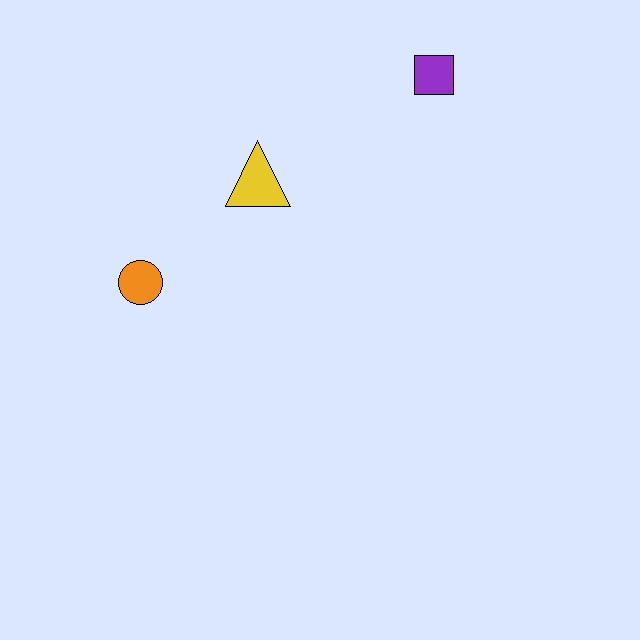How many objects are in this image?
There are 3 objects.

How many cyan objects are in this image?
There are no cyan objects.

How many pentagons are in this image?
There are no pentagons.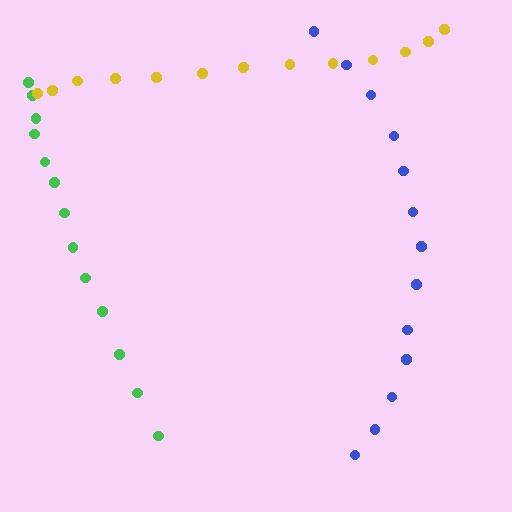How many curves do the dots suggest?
There are 3 distinct paths.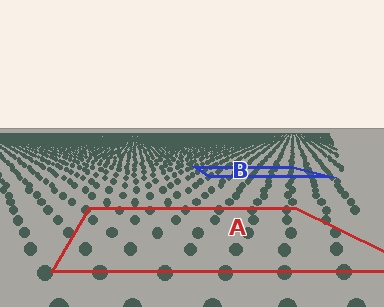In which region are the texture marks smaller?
The texture marks are smaller in region B, because it is farther away.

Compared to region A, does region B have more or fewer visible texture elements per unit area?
Region B has more texture elements per unit area — they are packed more densely because it is farther away.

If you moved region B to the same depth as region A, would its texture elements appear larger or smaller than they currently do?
They would appear larger. At a closer depth, the same texture elements are projected at a bigger on-screen size.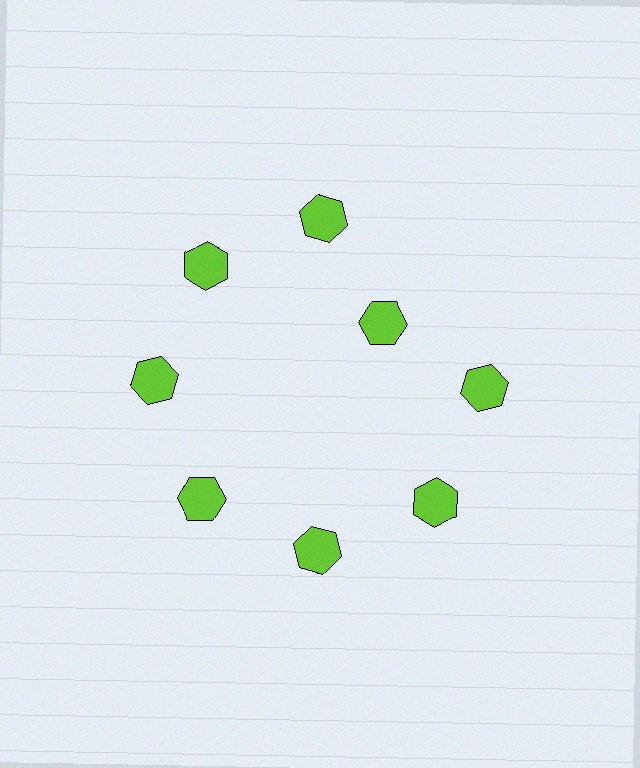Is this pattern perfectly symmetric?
No. The 8 lime hexagons are arranged in a ring, but one element near the 2 o'clock position is pulled inward toward the center, breaking the 8-fold rotational symmetry.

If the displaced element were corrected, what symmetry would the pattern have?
It would have 8-fold rotational symmetry — the pattern would map onto itself every 45 degrees.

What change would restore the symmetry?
The symmetry would be restored by moving it outward, back onto the ring so that all 8 hexagons sit at equal angles and equal distance from the center.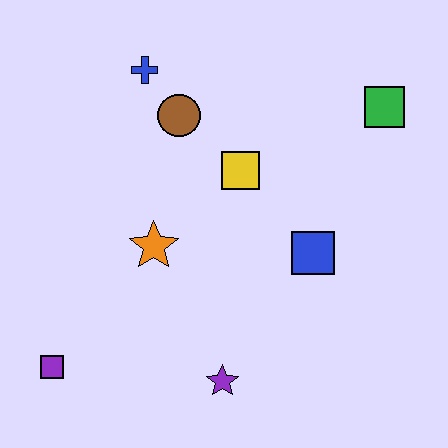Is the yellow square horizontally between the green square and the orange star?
Yes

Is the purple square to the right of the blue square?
No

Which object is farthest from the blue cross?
The purple star is farthest from the blue cross.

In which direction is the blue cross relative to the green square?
The blue cross is to the left of the green square.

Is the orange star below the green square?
Yes